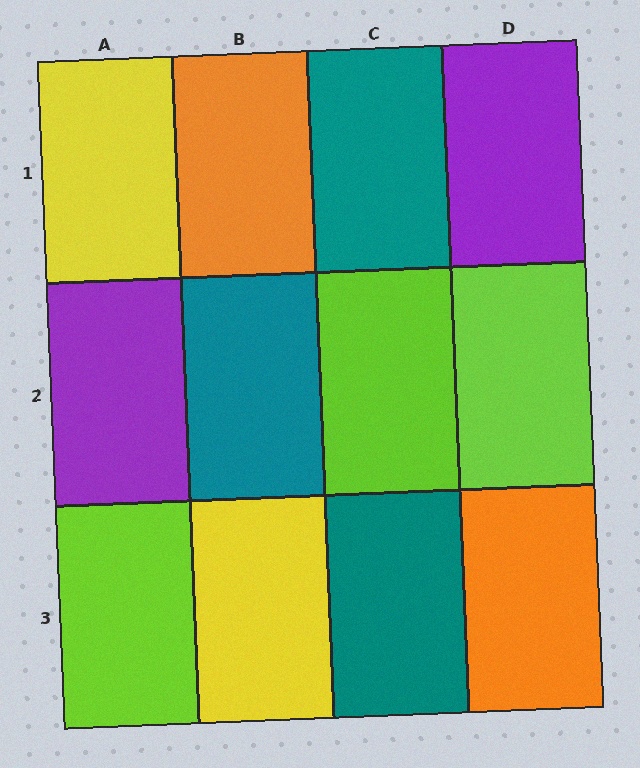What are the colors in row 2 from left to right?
Purple, teal, lime, lime.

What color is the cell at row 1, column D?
Purple.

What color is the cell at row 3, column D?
Orange.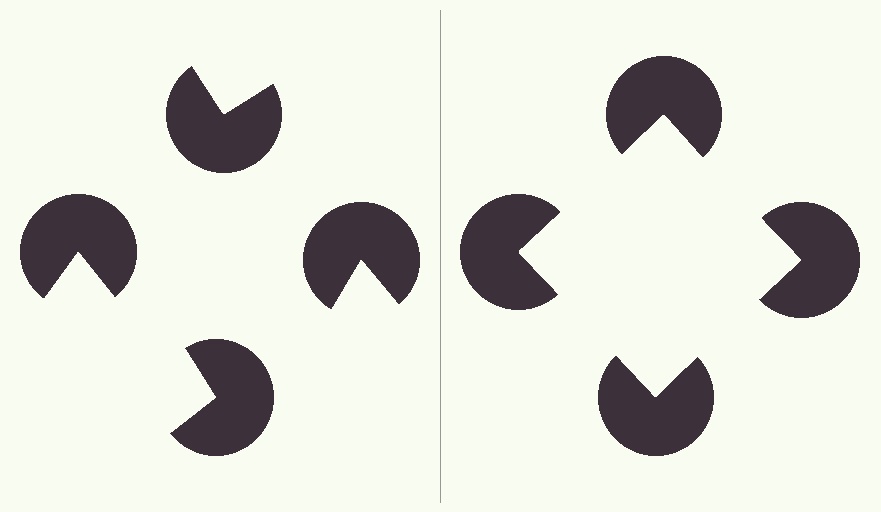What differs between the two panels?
The pac-man discs are positioned identically on both sides; only the wedge orientations differ. On the right they align to a square; on the left they are misaligned.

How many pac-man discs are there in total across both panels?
8 — 4 on each side.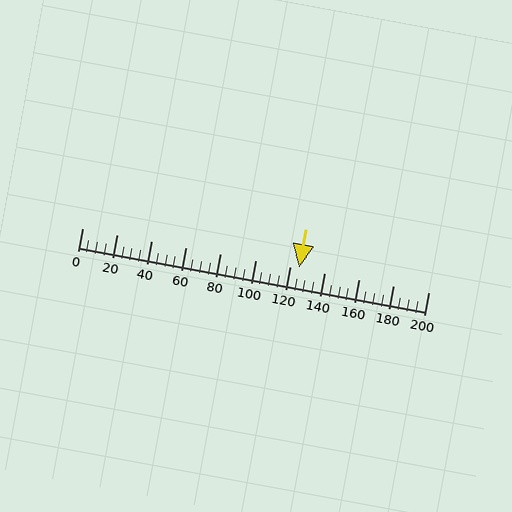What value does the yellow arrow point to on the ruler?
The yellow arrow points to approximately 125.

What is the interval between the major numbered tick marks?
The major tick marks are spaced 20 units apart.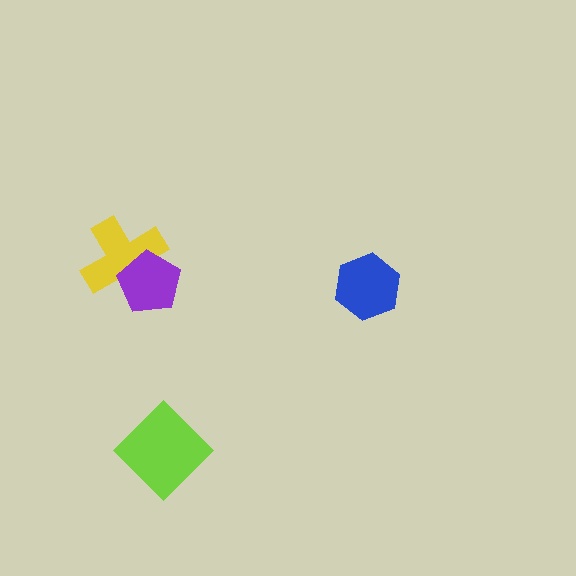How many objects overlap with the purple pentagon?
1 object overlaps with the purple pentagon.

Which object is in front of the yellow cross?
The purple pentagon is in front of the yellow cross.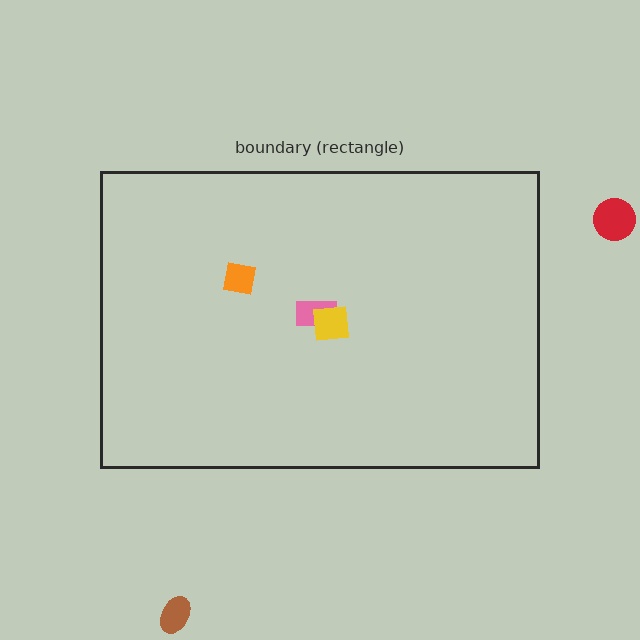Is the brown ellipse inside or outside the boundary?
Outside.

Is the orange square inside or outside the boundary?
Inside.